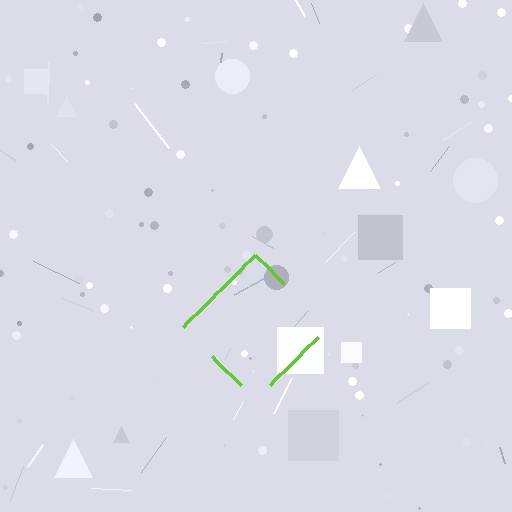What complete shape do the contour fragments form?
The contour fragments form a diamond.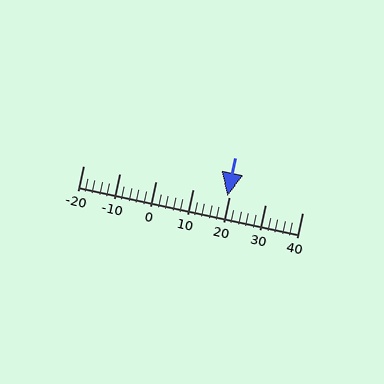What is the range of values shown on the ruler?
The ruler shows values from -20 to 40.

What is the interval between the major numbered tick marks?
The major tick marks are spaced 10 units apart.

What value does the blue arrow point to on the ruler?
The blue arrow points to approximately 20.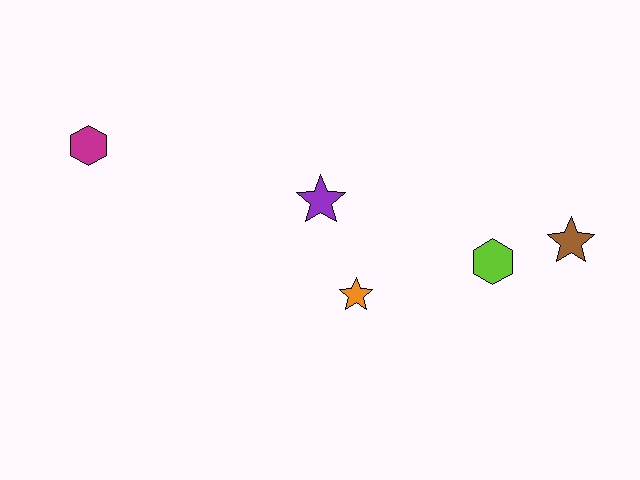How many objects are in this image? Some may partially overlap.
There are 5 objects.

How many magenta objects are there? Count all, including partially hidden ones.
There is 1 magenta object.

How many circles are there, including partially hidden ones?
There are no circles.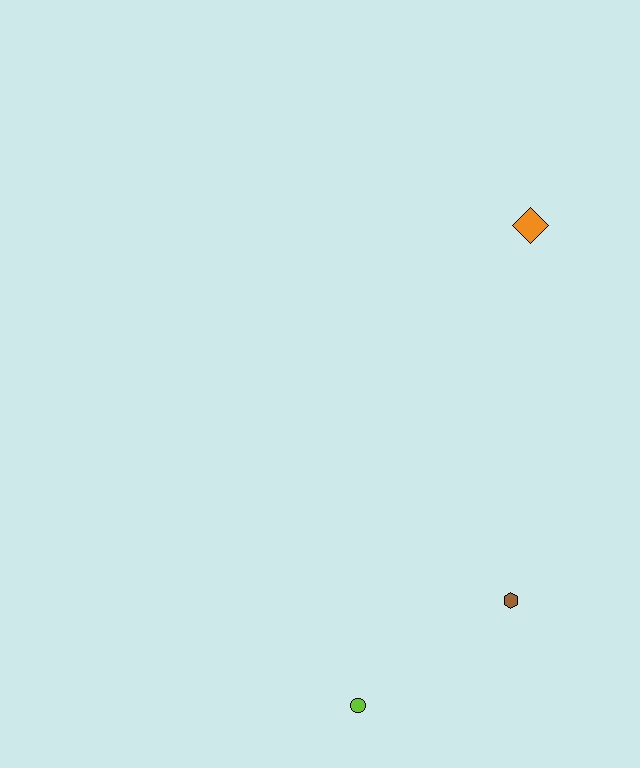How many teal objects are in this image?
There are no teal objects.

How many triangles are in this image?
There are no triangles.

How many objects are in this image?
There are 3 objects.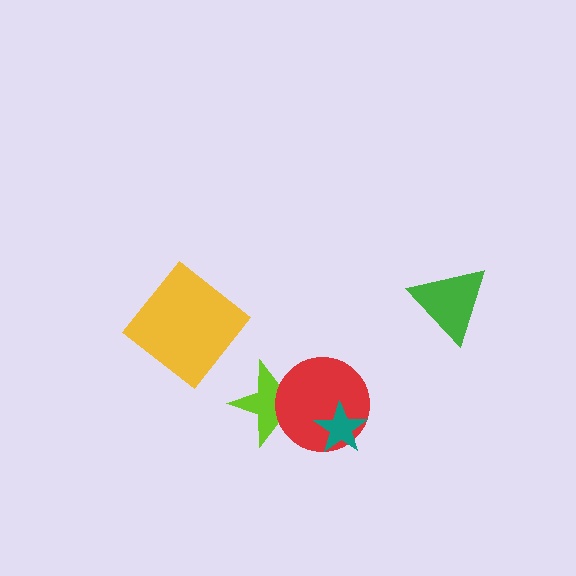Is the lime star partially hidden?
Yes, it is partially covered by another shape.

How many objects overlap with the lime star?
1 object overlaps with the lime star.